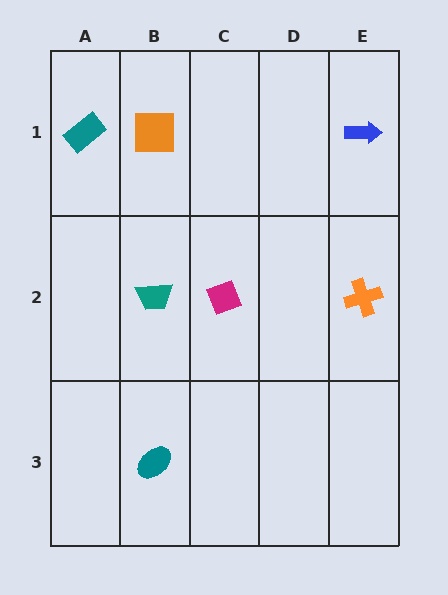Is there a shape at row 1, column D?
No, that cell is empty.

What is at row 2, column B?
A teal trapezoid.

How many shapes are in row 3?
1 shape.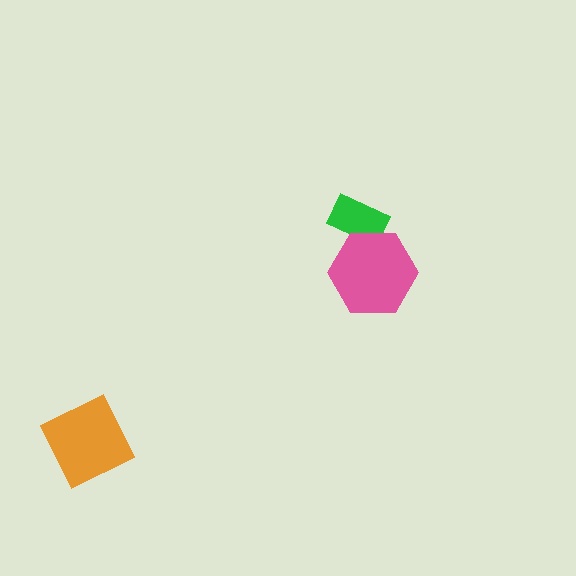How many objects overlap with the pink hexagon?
1 object overlaps with the pink hexagon.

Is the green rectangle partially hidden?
Yes, it is partially covered by another shape.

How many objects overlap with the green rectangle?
1 object overlaps with the green rectangle.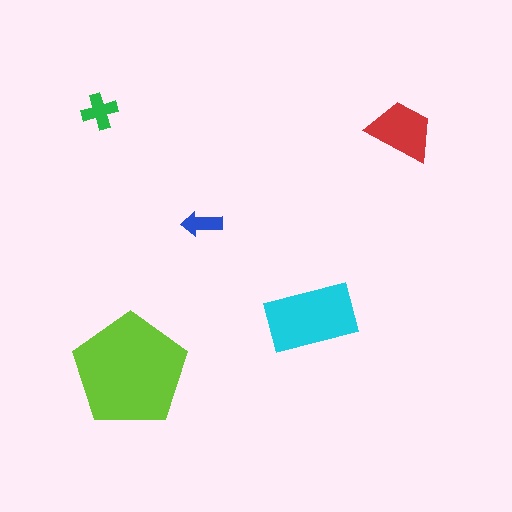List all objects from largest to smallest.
The lime pentagon, the cyan rectangle, the red trapezoid, the green cross, the blue arrow.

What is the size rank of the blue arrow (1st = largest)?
5th.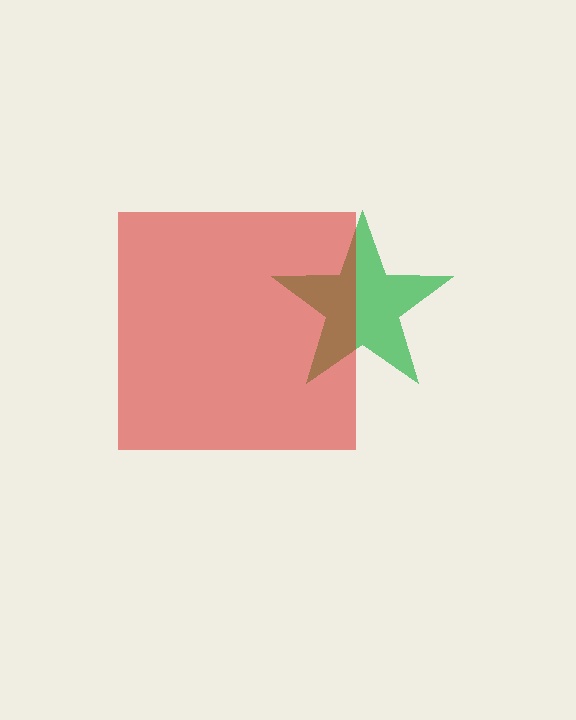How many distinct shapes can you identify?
There are 2 distinct shapes: a green star, a red square.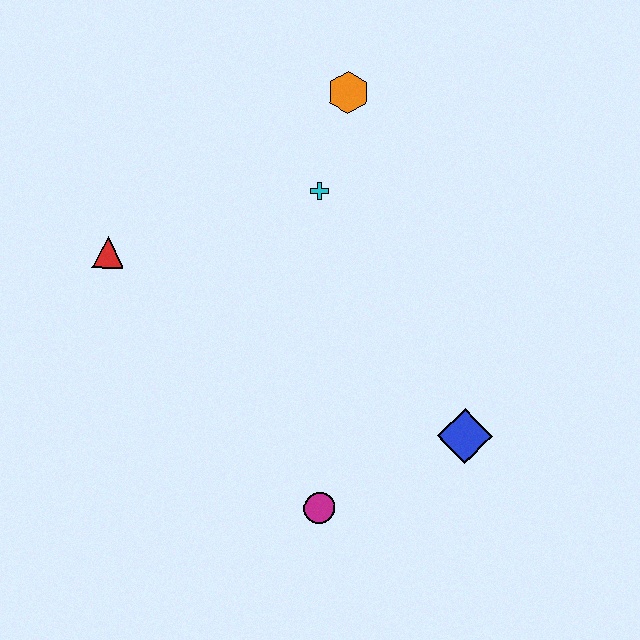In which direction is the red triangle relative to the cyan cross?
The red triangle is to the left of the cyan cross.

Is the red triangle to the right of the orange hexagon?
No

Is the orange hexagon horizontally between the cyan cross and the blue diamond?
Yes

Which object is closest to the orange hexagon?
The cyan cross is closest to the orange hexagon.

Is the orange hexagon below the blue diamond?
No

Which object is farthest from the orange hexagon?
The magenta circle is farthest from the orange hexagon.